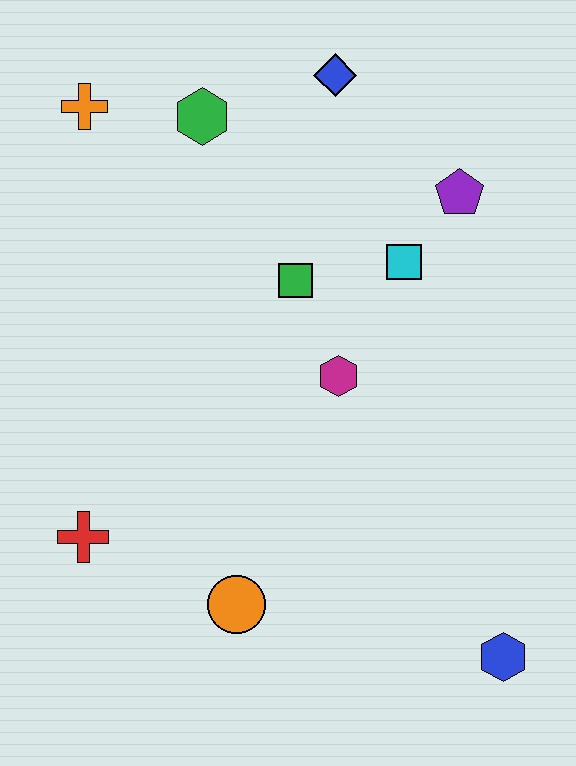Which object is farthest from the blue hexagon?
The orange cross is farthest from the blue hexagon.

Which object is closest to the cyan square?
The purple pentagon is closest to the cyan square.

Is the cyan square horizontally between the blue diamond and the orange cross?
No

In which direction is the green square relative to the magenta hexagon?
The green square is above the magenta hexagon.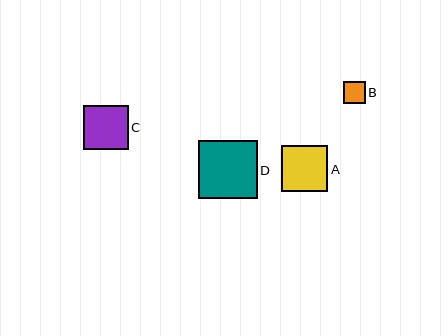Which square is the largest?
Square D is the largest with a size of approximately 59 pixels.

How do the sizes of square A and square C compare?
Square A and square C are approximately the same size.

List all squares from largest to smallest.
From largest to smallest: D, A, C, B.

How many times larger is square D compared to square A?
Square D is approximately 1.3 times the size of square A.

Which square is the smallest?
Square B is the smallest with a size of approximately 22 pixels.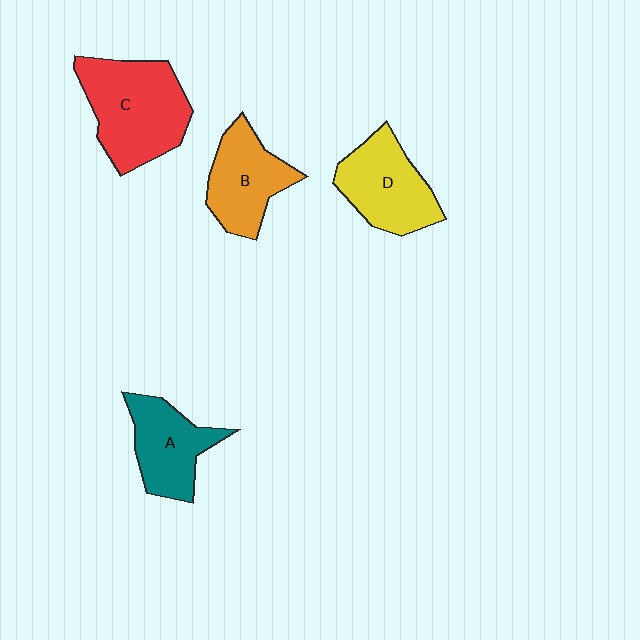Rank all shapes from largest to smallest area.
From largest to smallest: C (red), D (yellow), B (orange), A (teal).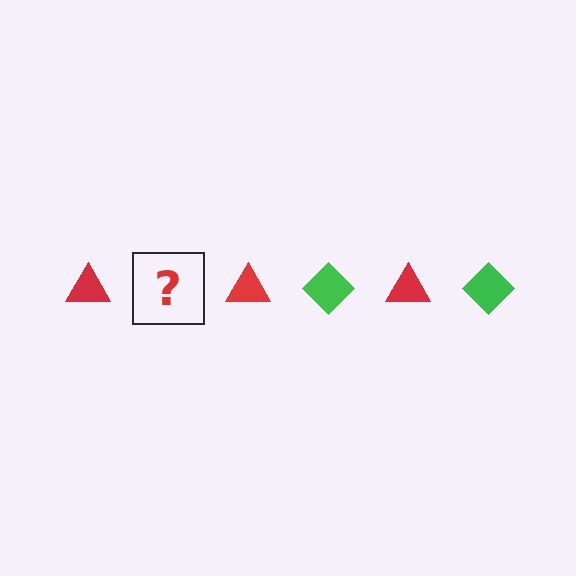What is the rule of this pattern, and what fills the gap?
The rule is that the pattern alternates between red triangle and green diamond. The gap should be filled with a green diamond.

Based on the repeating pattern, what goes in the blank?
The blank should be a green diamond.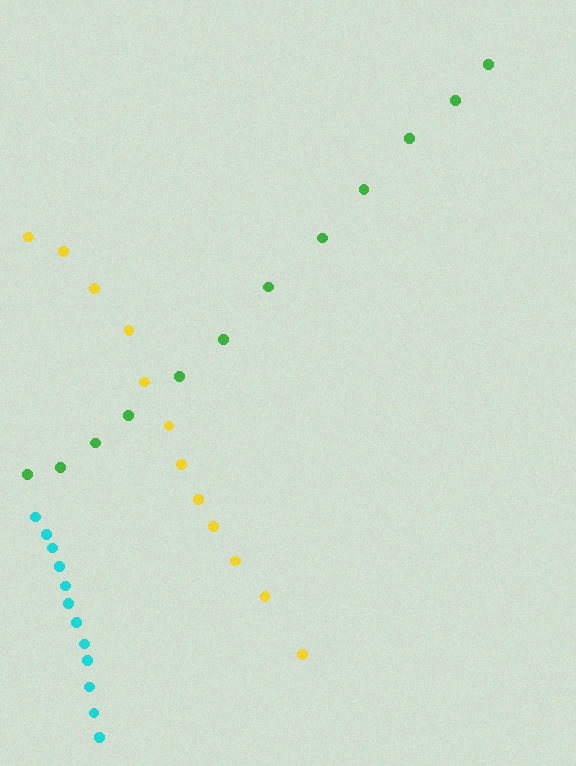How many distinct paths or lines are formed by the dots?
There are 3 distinct paths.